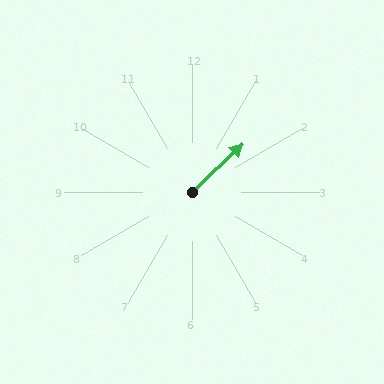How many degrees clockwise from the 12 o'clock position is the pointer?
Approximately 46 degrees.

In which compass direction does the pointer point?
Northeast.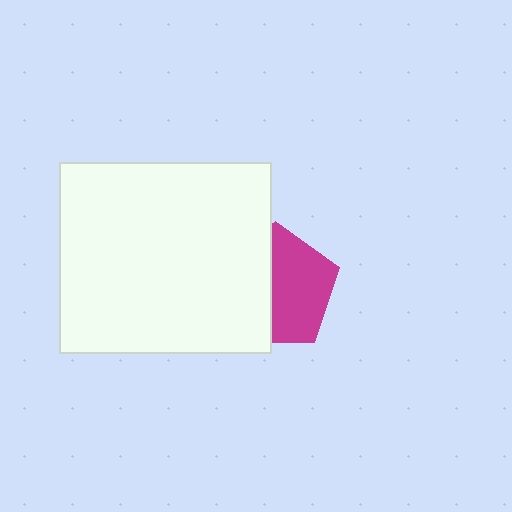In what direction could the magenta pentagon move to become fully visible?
The magenta pentagon could move right. That would shift it out from behind the white rectangle entirely.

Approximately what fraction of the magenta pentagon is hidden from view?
Roughly 46% of the magenta pentagon is hidden behind the white rectangle.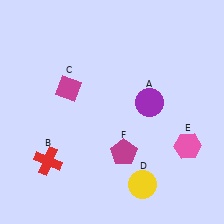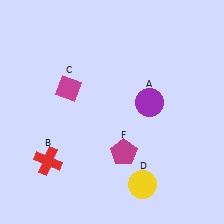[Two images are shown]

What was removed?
The pink hexagon (E) was removed in Image 2.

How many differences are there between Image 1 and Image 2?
There is 1 difference between the two images.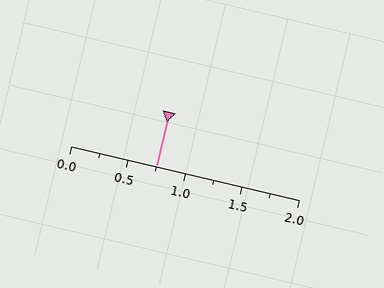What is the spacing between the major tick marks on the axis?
The major ticks are spaced 0.5 apart.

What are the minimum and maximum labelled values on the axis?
The axis runs from 0.0 to 2.0.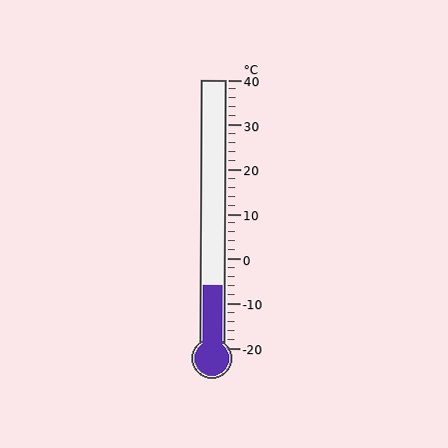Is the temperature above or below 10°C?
The temperature is below 10°C.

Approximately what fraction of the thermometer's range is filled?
The thermometer is filled to approximately 25% of its range.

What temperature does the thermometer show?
The thermometer shows approximately -6°C.